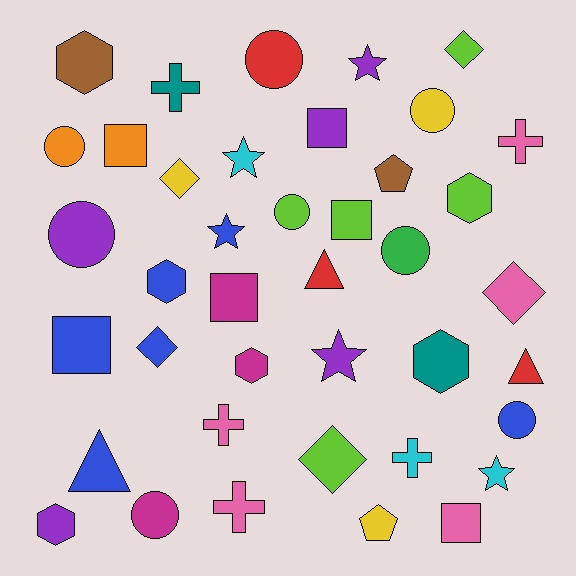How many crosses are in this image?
There are 5 crosses.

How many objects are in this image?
There are 40 objects.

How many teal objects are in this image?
There are 2 teal objects.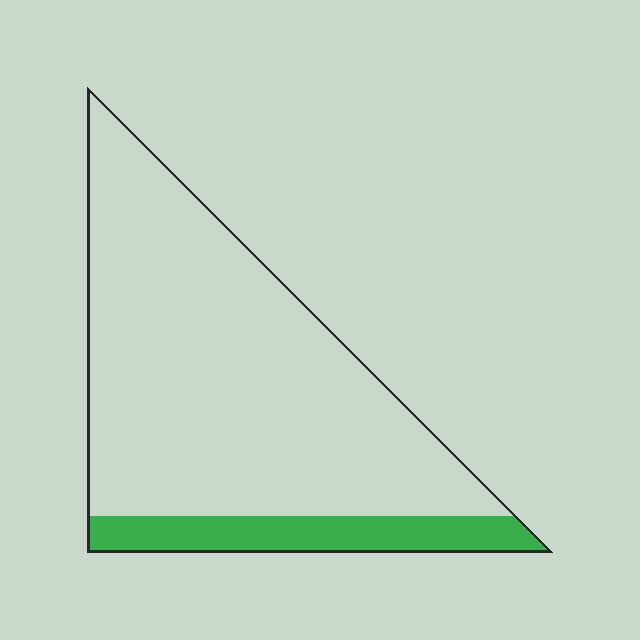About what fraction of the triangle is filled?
About one sixth (1/6).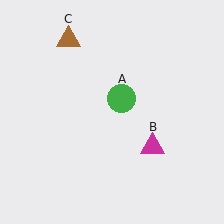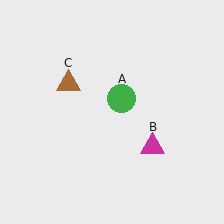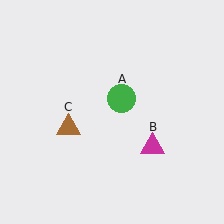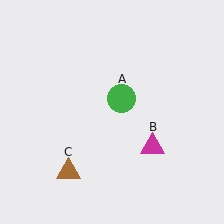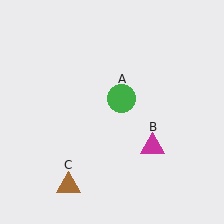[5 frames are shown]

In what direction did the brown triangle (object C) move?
The brown triangle (object C) moved down.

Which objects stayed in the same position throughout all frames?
Green circle (object A) and magenta triangle (object B) remained stationary.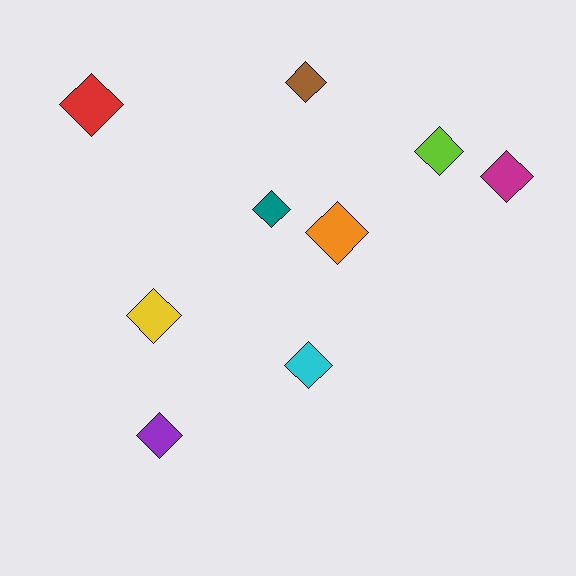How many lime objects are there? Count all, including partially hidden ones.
There is 1 lime object.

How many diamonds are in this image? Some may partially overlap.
There are 9 diamonds.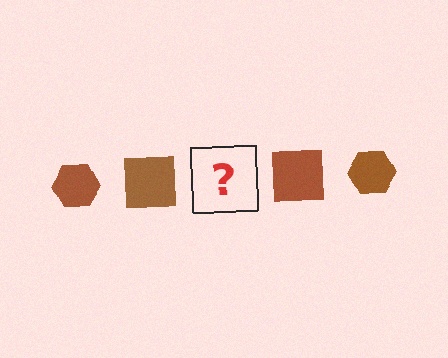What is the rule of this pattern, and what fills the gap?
The rule is that the pattern cycles through hexagon, square shapes in brown. The gap should be filled with a brown hexagon.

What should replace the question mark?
The question mark should be replaced with a brown hexagon.